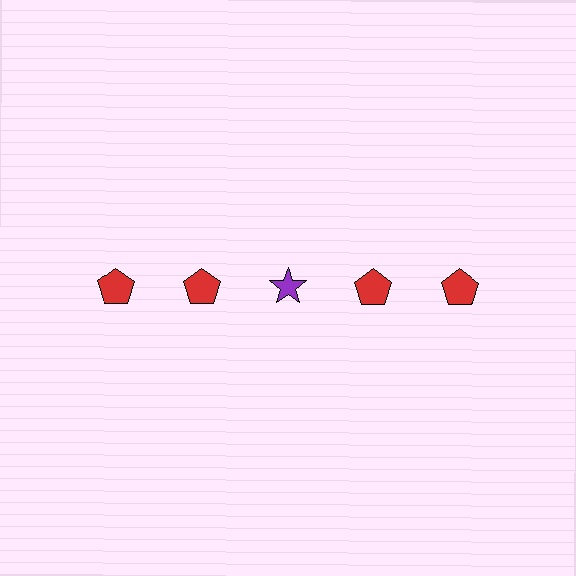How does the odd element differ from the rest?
It differs in both color (purple instead of red) and shape (star instead of pentagon).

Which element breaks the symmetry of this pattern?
The purple star in the top row, center column breaks the symmetry. All other shapes are red pentagons.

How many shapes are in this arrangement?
There are 5 shapes arranged in a grid pattern.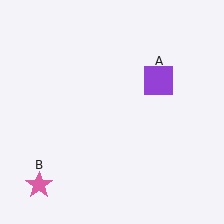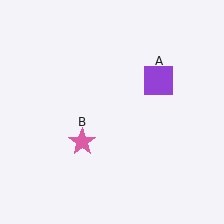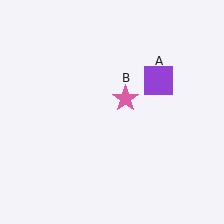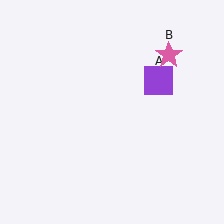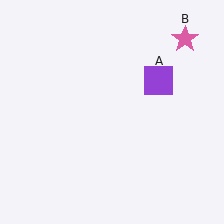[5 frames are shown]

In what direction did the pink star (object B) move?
The pink star (object B) moved up and to the right.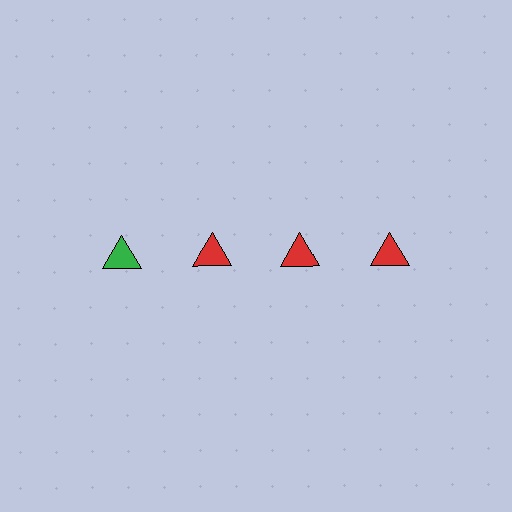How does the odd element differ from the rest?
It has a different color: green instead of red.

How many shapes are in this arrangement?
There are 4 shapes arranged in a grid pattern.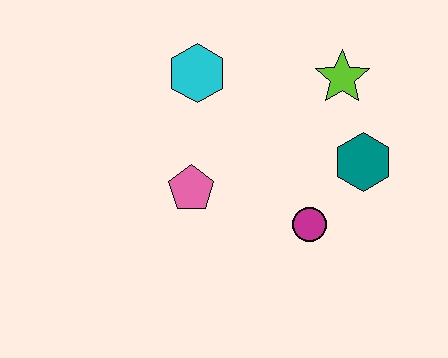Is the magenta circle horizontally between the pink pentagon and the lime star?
Yes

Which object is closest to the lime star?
The teal hexagon is closest to the lime star.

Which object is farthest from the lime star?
The pink pentagon is farthest from the lime star.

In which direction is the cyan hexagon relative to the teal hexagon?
The cyan hexagon is to the left of the teal hexagon.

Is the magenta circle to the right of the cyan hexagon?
Yes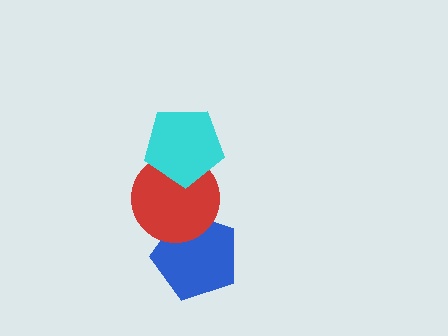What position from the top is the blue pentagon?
The blue pentagon is 3rd from the top.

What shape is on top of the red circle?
The cyan pentagon is on top of the red circle.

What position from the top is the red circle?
The red circle is 2nd from the top.